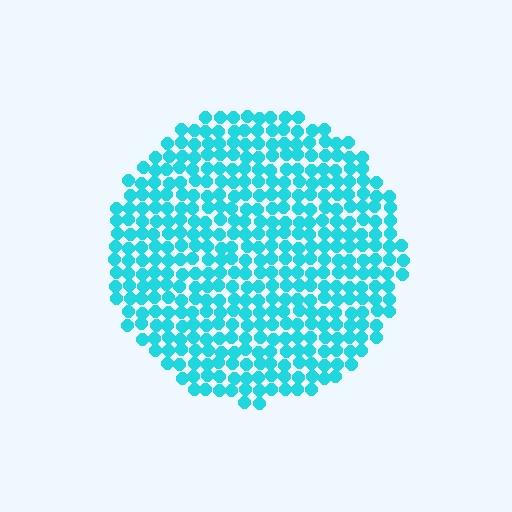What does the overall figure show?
The overall figure shows a circle.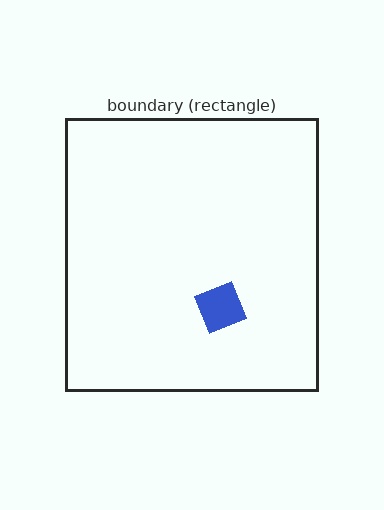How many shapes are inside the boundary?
1 inside, 0 outside.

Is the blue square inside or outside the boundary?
Inside.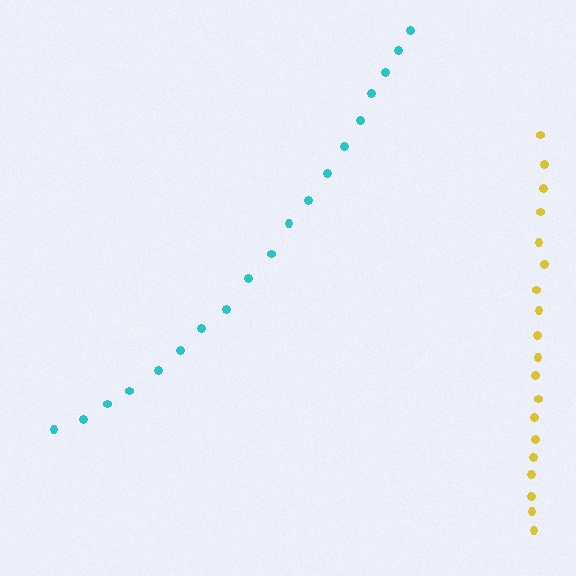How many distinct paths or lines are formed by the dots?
There are 2 distinct paths.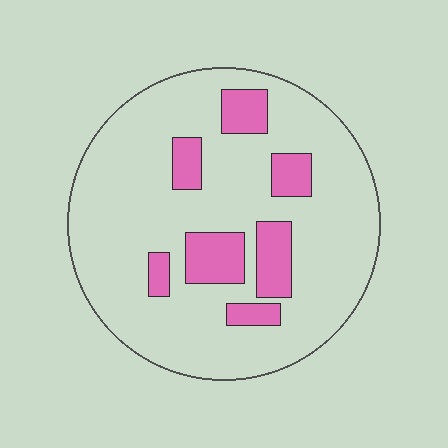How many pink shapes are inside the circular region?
7.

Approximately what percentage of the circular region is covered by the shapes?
Approximately 20%.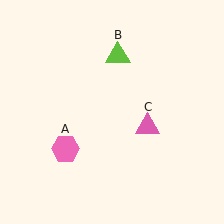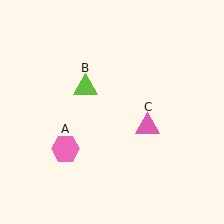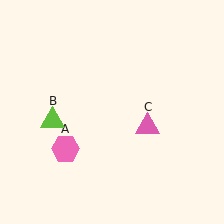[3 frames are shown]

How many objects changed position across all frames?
1 object changed position: lime triangle (object B).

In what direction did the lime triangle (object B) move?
The lime triangle (object B) moved down and to the left.